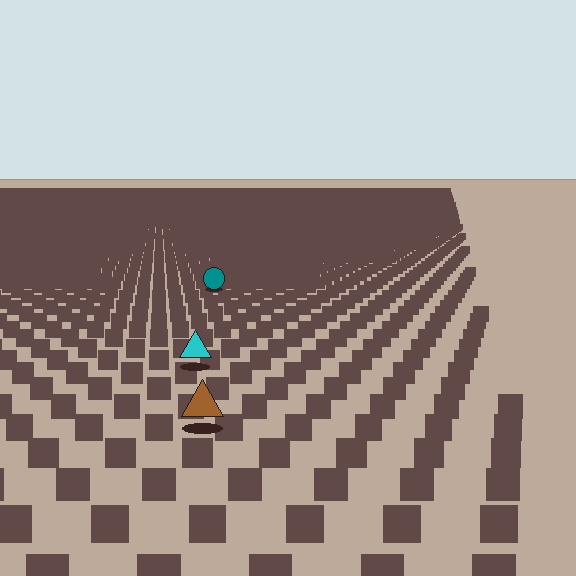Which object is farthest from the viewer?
The teal circle is farthest from the viewer. It appears smaller and the ground texture around it is denser.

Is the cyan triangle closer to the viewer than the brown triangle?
No. The brown triangle is closer — you can tell from the texture gradient: the ground texture is coarser near it.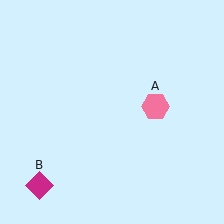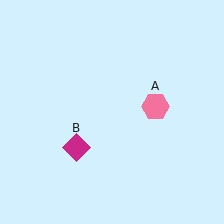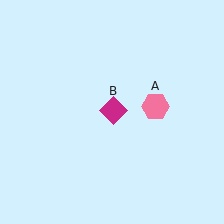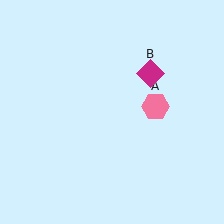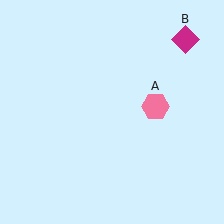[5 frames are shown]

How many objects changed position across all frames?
1 object changed position: magenta diamond (object B).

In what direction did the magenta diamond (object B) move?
The magenta diamond (object B) moved up and to the right.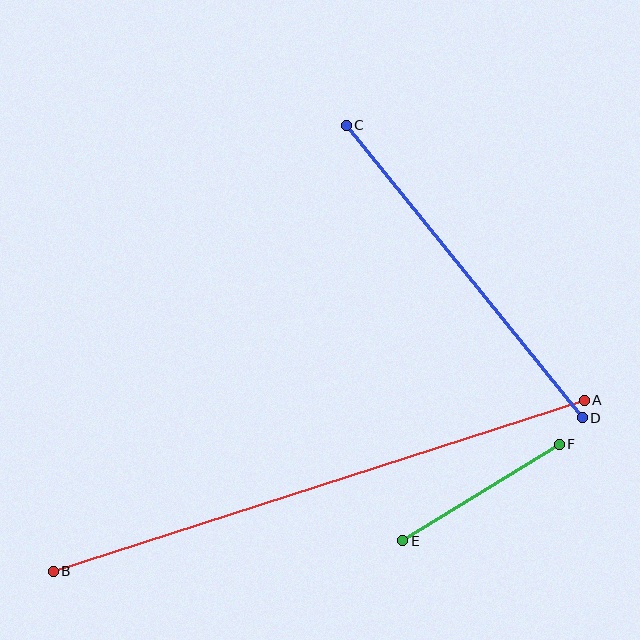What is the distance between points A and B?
The distance is approximately 557 pixels.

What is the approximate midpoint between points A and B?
The midpoint is at approximately (319, 486) pixels.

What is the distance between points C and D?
The distance is approximately 376 pixels.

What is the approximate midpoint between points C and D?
The midpoint is at approximately (464, 271) pixels.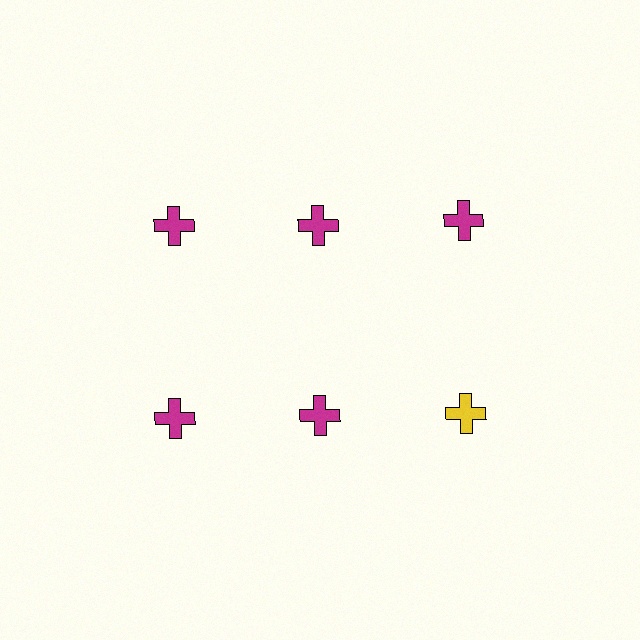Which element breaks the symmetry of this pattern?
The yellow cross in the second row, center column breaks the symmetry. All other shapes are magenta crosses.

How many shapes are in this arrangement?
There are 6 shapes arranged in a grid pattern.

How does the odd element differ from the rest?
It has a different color: yellow instead of magenta.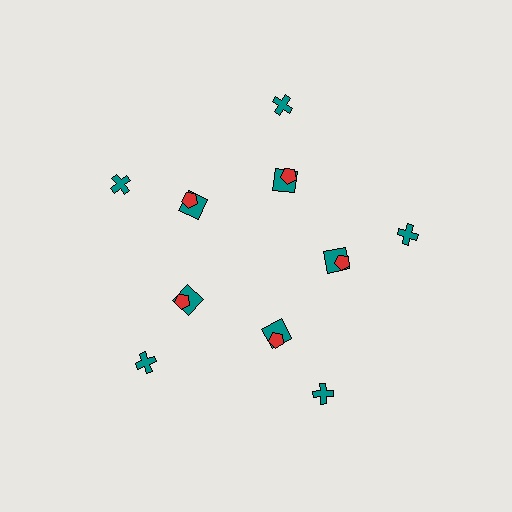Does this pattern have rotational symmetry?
Yes, this pattern has 5-fold rotational symmetry. It looks the same after rotating 72 degrees around the center.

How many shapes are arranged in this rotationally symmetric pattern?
There are 15 shapes, arranged in 5 groups of 3.